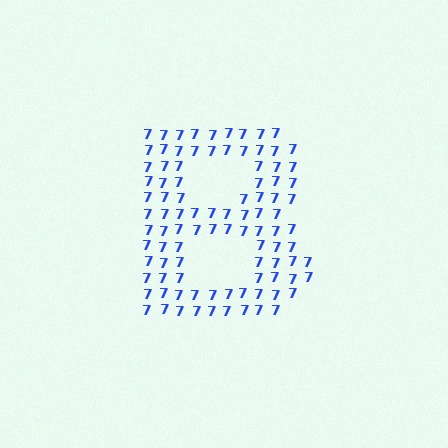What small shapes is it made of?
It is made of small digit 7's.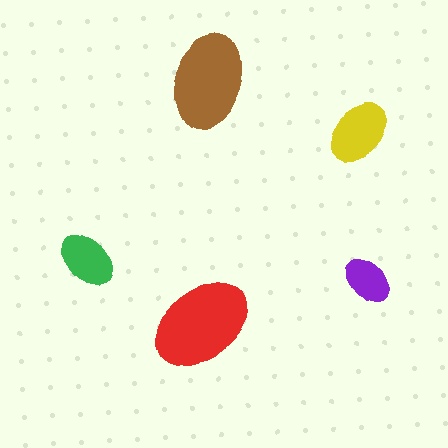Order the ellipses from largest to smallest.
the red one, the brown one, the yellow one, the green one, the purple one.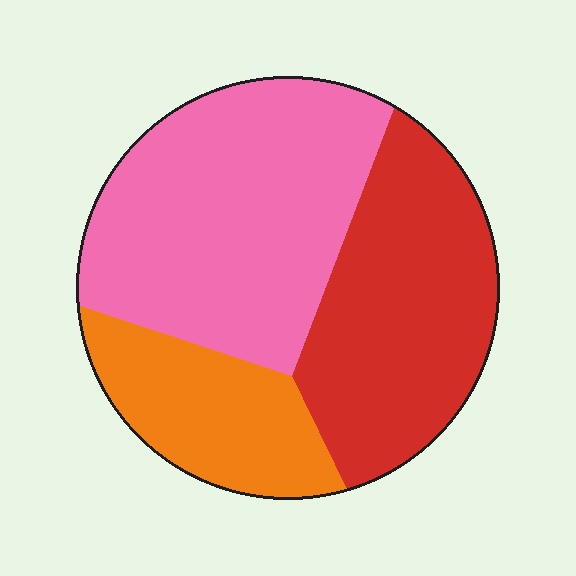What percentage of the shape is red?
Red covers roughly 35% of the shape.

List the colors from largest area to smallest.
From largest to smallest: pink, red, orange.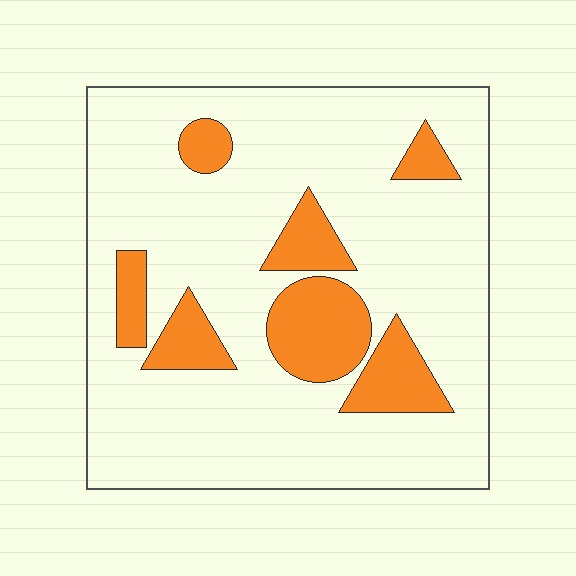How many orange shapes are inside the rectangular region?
7.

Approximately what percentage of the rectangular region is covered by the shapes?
Approximately 20%.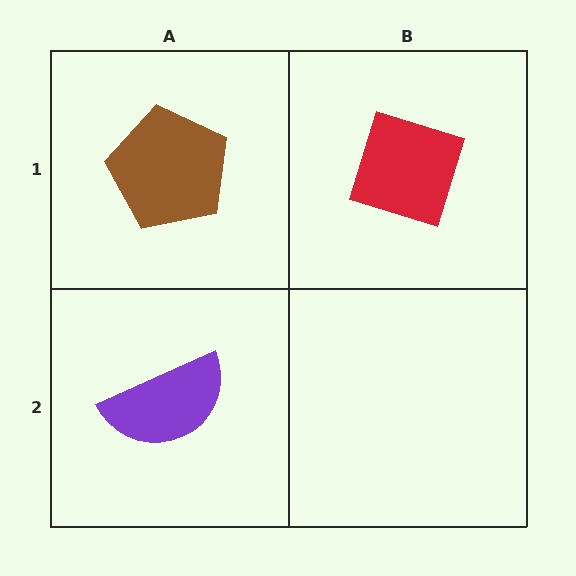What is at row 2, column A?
A purple semicircle.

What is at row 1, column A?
A brown pentagon.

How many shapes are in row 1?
2 shapes.